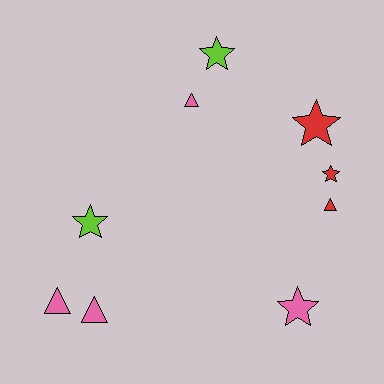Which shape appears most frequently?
Star, with 5 objects.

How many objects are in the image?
There are 9 objects.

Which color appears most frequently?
Pink, with 4 objects.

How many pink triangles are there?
There are 3 pink triangles.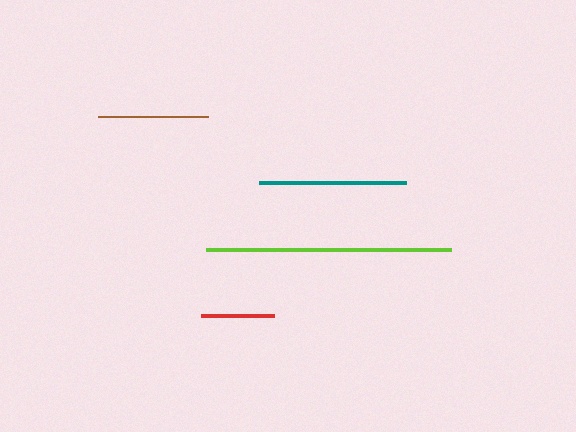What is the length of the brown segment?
The brown segment is approximately 110 pixels long.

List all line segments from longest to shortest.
From longest to shortest: lime, teal, brown, red.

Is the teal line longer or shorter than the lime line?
The lime line is longer than the teal line.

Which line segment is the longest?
The lime line is the longest at approximately 245 pixels.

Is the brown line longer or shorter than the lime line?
The lime line is longer than the brown line.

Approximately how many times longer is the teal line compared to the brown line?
The teal line is approximately 1.3 times the length of the brown line.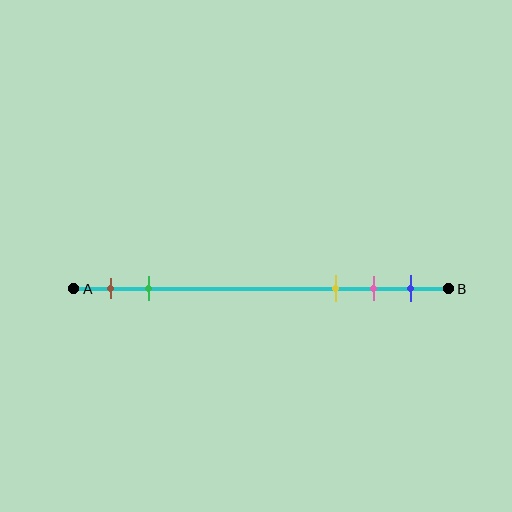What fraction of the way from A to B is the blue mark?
The blue mark is approximately 90% (0.9) of the way from A to B.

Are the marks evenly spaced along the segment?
No, the marks are not evenly spaced.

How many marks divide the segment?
There are 5 marks dividing the segment.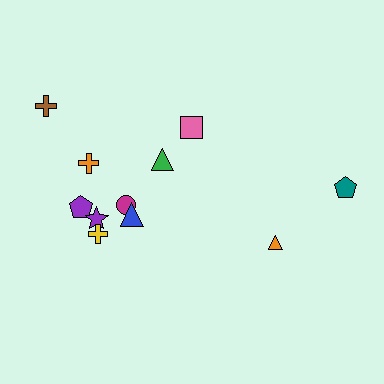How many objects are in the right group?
There are 3 objects.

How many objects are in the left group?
There are 8 objects.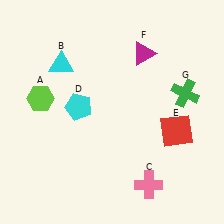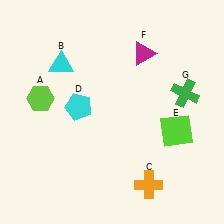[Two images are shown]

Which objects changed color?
C changed from pink to orange. E changed from red to lime.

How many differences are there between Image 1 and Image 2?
There are 2 differences between the two images.